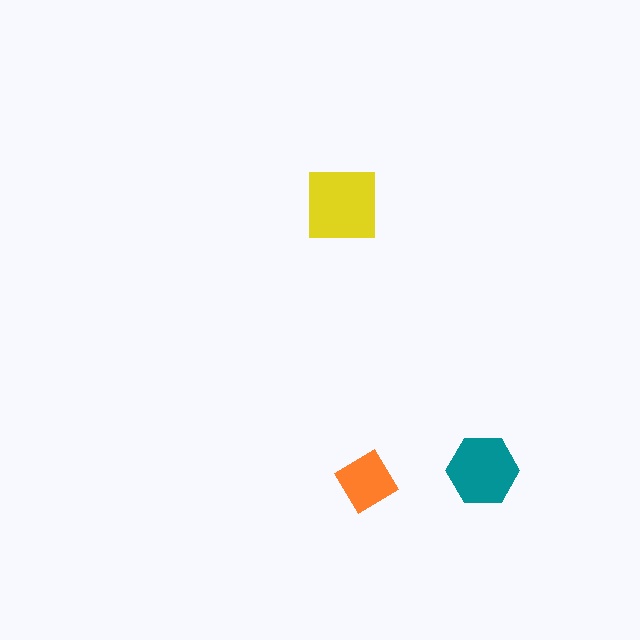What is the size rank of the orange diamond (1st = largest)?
3rd.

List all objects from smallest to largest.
The orange diamond, the teal hexagon, the yellow square.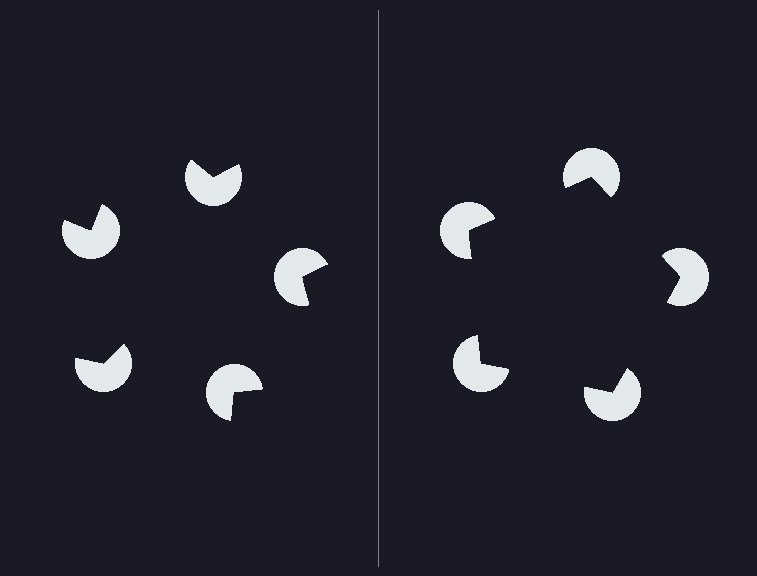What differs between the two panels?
The pac-man discs are positioned identically on both sides; only the wedge orientations differ. On the right they align to a pentagon; on the left they are misaligned.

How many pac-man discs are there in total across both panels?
10 — 5 on each side.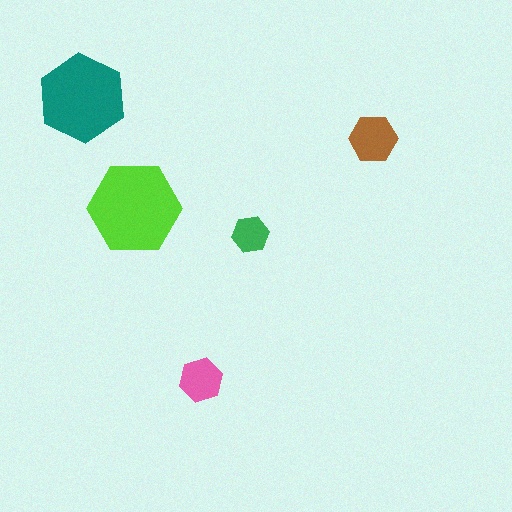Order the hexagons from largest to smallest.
the lime one, the teal one, the brown one, the pink one, the green one.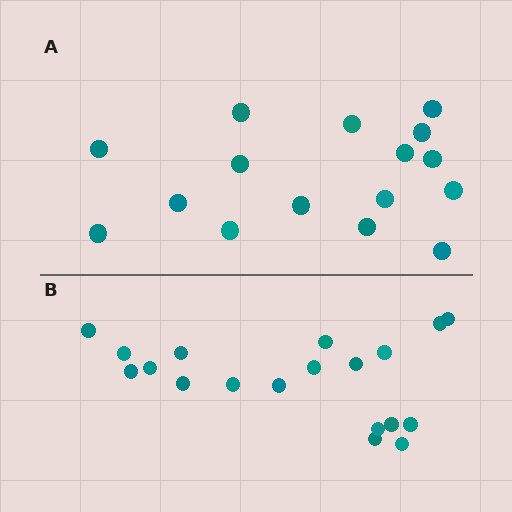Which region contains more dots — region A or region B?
Region B (the bottom region) has more dots.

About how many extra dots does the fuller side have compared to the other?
Region B has just a few more — roughly 2 or 3 more dots than region A.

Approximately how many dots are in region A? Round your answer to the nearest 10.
About 20 dots. (The exact count is 16, which rounds to 20.)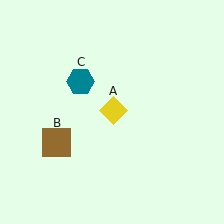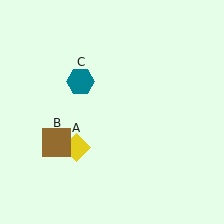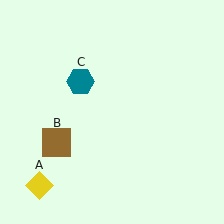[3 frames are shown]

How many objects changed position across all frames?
1 object changed position: yellow diamond (object A).